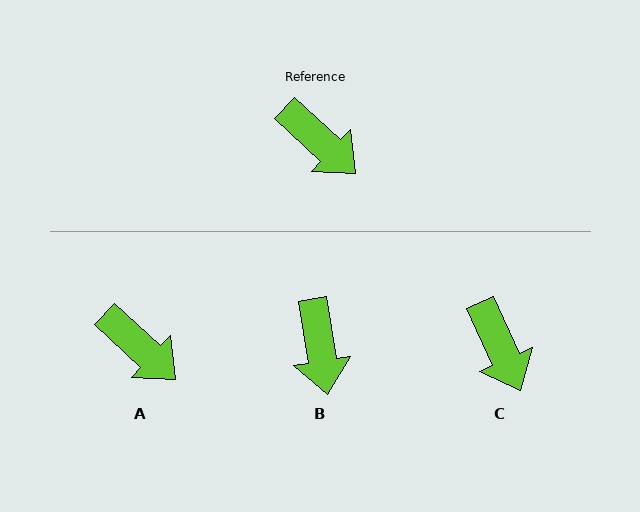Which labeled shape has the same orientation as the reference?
A.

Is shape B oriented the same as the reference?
No, it is off by about 38 degrees.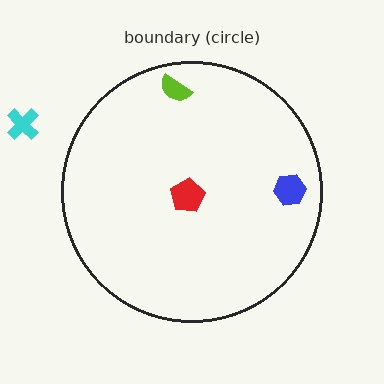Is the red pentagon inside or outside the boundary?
Inside.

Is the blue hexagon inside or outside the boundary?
Inside.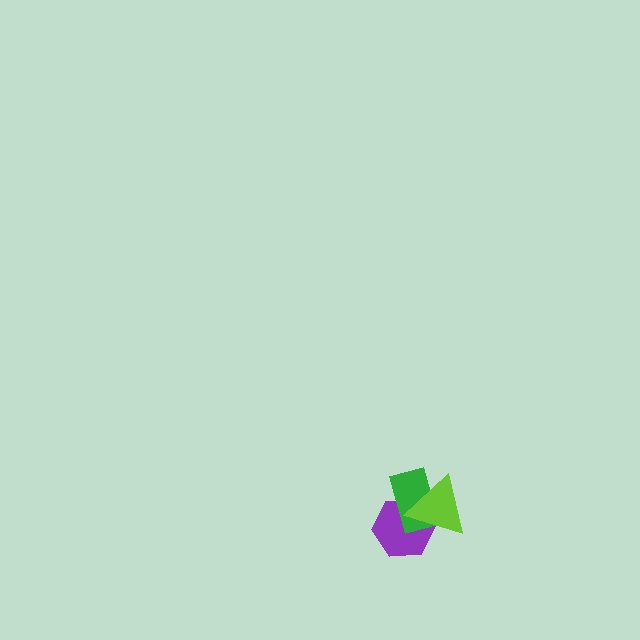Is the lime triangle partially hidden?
No, no other shape covers it.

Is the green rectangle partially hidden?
Yes, it is partially covered by another shape.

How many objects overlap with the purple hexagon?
2 objects overlap with the purple hexagon.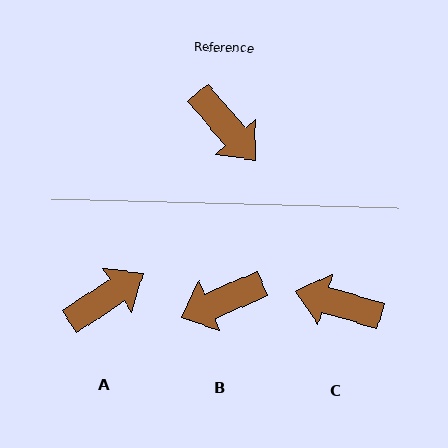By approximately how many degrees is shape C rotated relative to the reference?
Approximately 147 degrees clockwise.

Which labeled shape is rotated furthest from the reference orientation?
C, about 147 degrees away.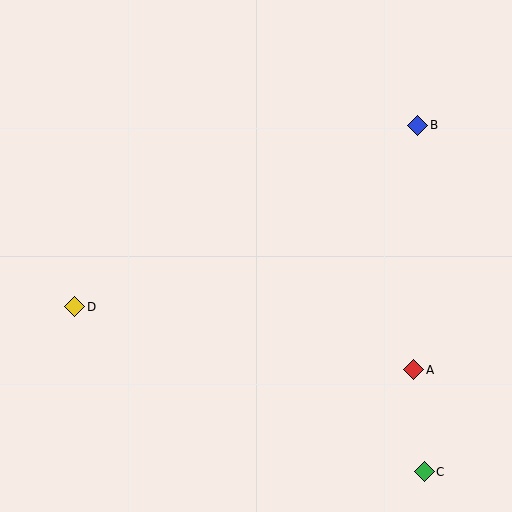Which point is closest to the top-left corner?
Point D is closest to the top-left corner.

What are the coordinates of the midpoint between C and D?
The midpoint between C and D is at (249, 389).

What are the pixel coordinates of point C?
Point C is at (424, 472).